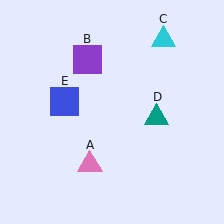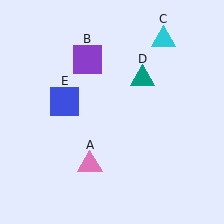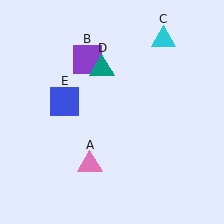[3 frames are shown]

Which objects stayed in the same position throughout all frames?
Pink triangle (object A) and purple square (object B) and cyan triangle (object C) and blue square (object E) remained stationary.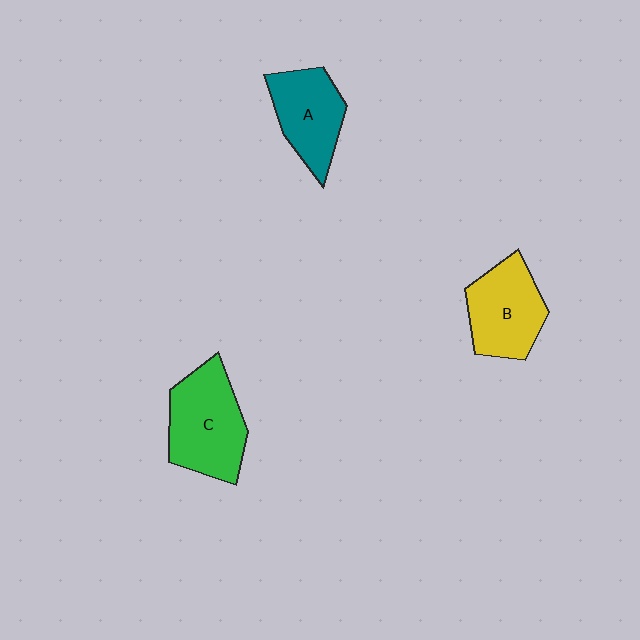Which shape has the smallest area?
Shape A (teal).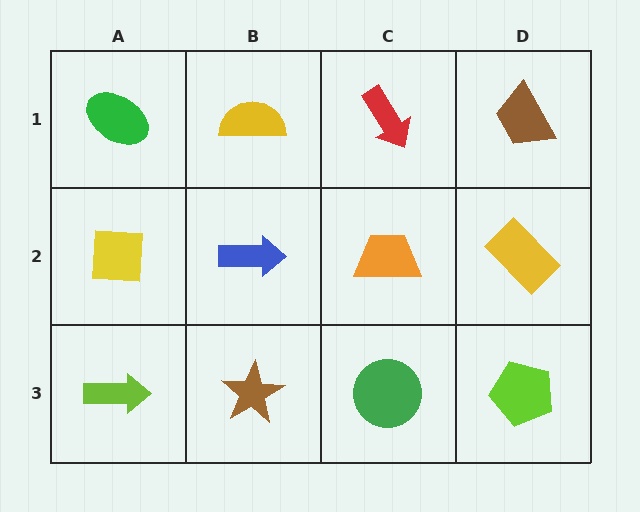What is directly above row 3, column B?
A blue arrow.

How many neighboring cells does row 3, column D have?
2.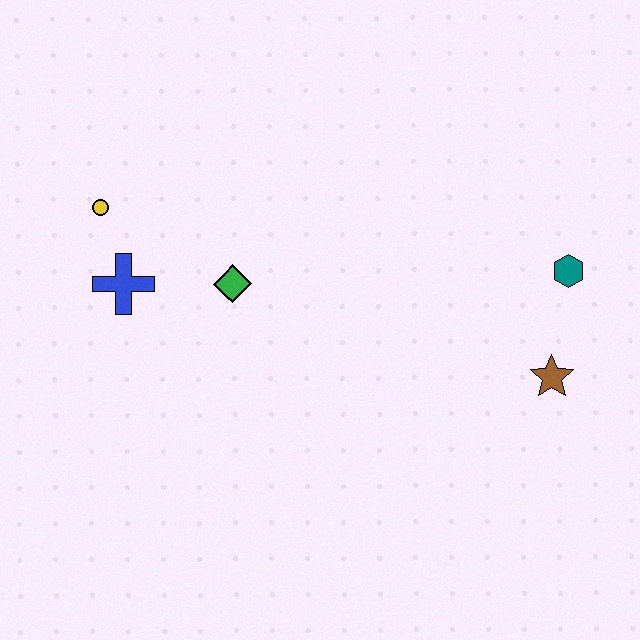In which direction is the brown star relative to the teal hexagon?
The brown star is below the teal hexagon.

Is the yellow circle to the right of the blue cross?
No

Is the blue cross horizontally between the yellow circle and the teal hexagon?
Yes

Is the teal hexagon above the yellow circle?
No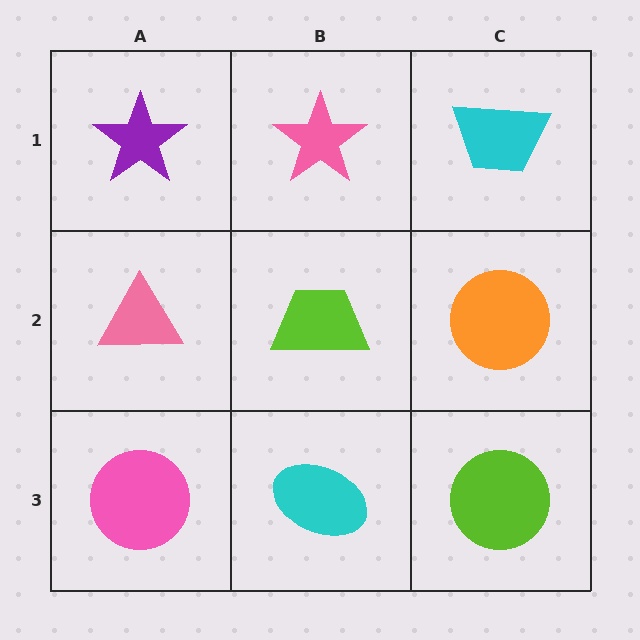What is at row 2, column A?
A pink triangle.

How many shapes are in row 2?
3 shapes.